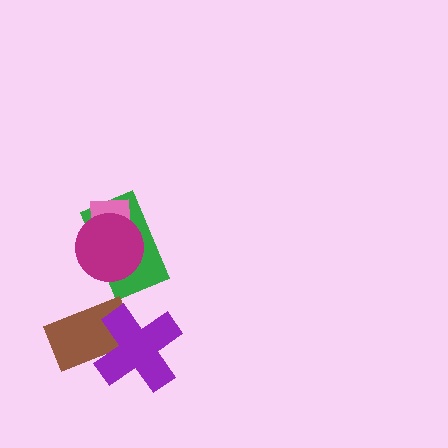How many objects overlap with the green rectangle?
2 objects overlap with the green rectangle.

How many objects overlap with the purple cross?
1 object overlaps with the purple cross.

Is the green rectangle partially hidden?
Yes, it is partially covered by another shape.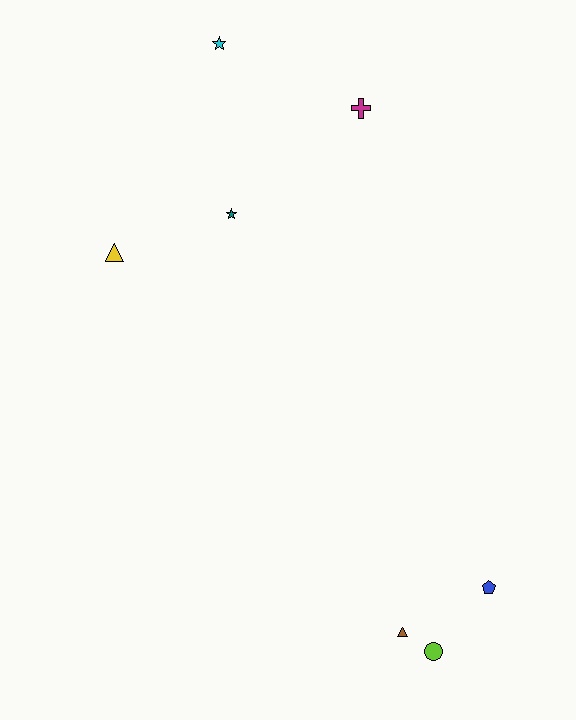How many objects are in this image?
There are 7 objects.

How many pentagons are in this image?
There is 1 pentagon.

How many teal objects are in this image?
There is 1 teal object.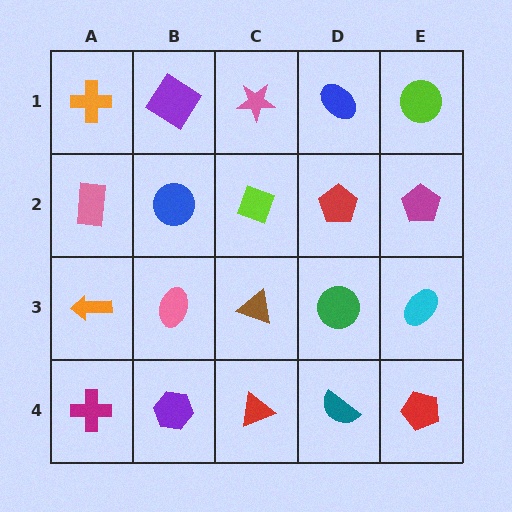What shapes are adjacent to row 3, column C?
A lime diamond (row 2, column C), a red triangle (row 4, column C), a pink ellipse (row 3, column B), a green circle (row 3, column D).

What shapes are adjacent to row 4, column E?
A cyan ellipse (row 3, column E), a teal semicircle (row 4, column D).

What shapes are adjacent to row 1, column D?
A red pentagon (row 2, column D), a pink star (row 1, column C), a lime circle (row 1, column E).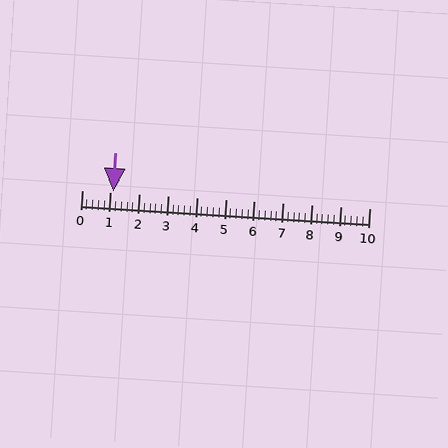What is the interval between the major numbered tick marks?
The major tick marks are spaced 1 units apart.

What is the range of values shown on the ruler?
The ruler shows values from 0 to 10.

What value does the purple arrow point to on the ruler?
The purple arrow points to approximately 1.1.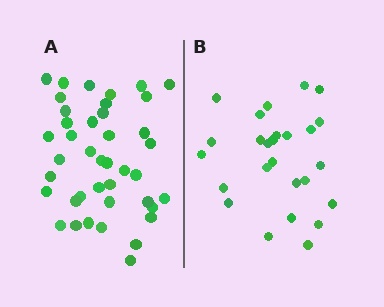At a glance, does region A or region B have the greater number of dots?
Region A (the left region) has more dots.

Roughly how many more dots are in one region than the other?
Region A has approximately 15 more dots than region B.